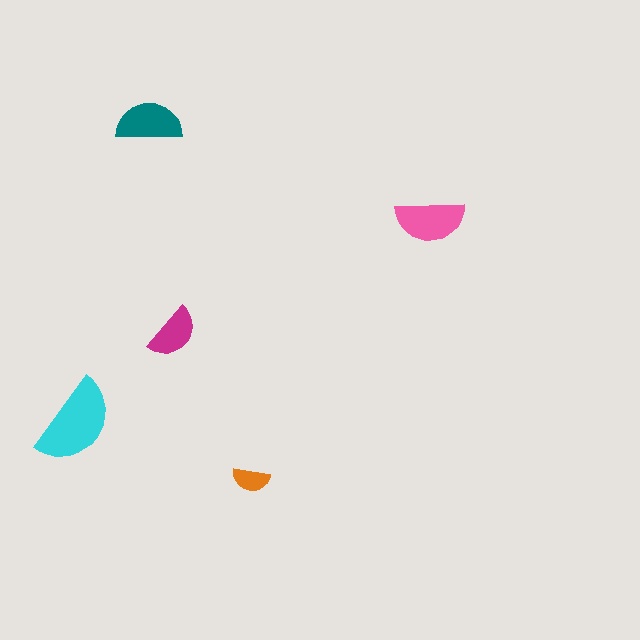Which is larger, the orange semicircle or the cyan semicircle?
The cyan one.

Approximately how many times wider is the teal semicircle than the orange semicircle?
About 2 times wider.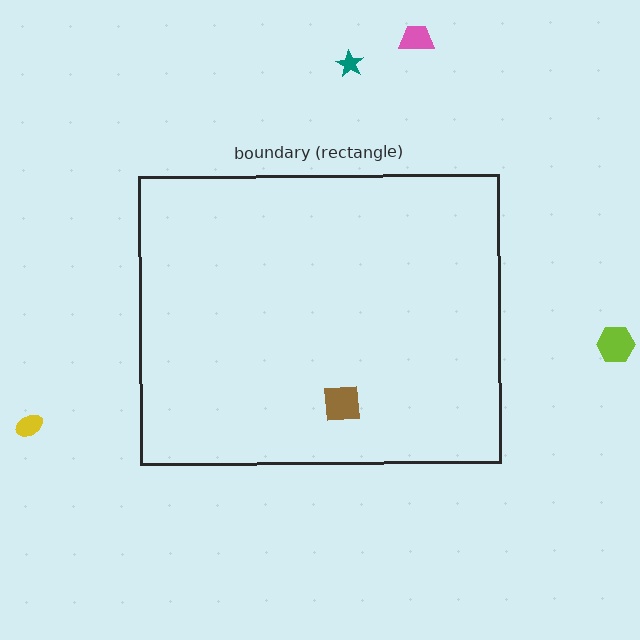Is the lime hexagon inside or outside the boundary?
Outside.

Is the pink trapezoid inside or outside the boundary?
Outside.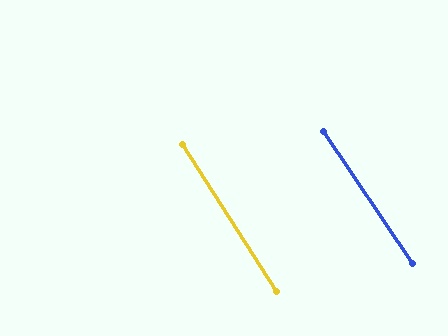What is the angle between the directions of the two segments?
Approximately 2 degrees.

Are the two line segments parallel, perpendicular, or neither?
Parallel — their directions differ by only 1.9°.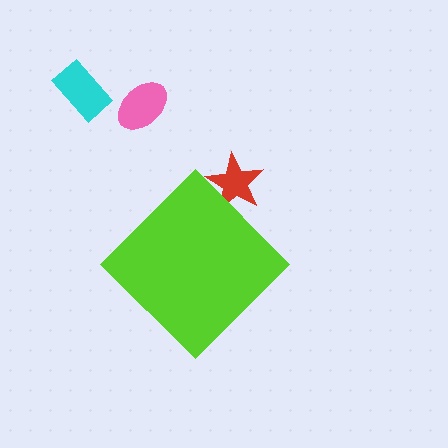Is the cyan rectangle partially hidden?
No, the cyan rectangle is fully visible.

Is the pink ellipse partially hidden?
No, the pink ellipse is fully visible.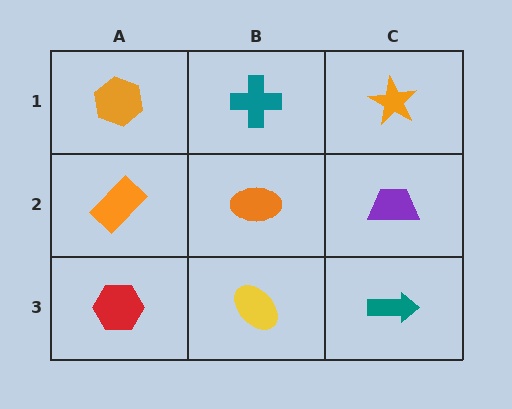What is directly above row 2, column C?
An orange star.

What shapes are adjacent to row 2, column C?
An orange star (row 1, column C), a teal arrow (row 3, column C), an orange ellipse (row 2, column B).